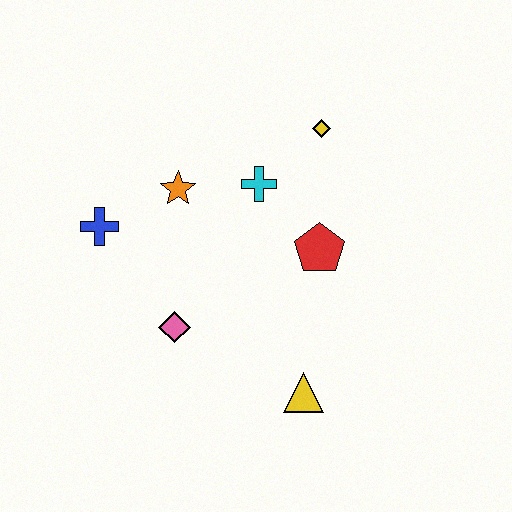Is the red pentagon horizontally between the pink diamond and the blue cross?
No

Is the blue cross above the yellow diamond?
No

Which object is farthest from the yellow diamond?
The yellow triangle is farthest from the yellow diamond.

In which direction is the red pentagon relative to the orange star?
The red pentagon is to the right of the orange star.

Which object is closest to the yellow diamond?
The cyan cross is closest to the yellow diamond.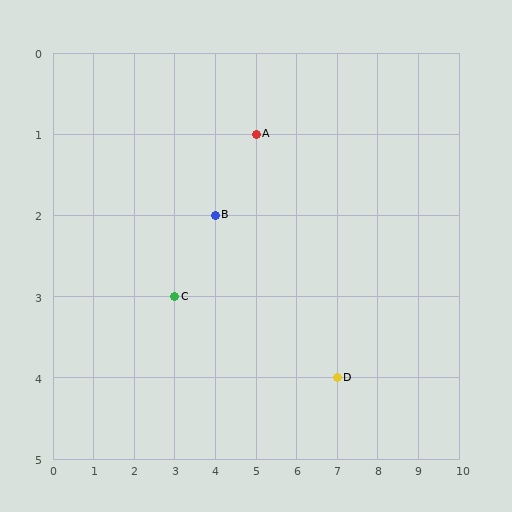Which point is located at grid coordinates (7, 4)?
Point D is at (7, 4).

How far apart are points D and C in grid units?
Points D and C are 4 columns and 1 row apart (about 4.1 grid units diagonally).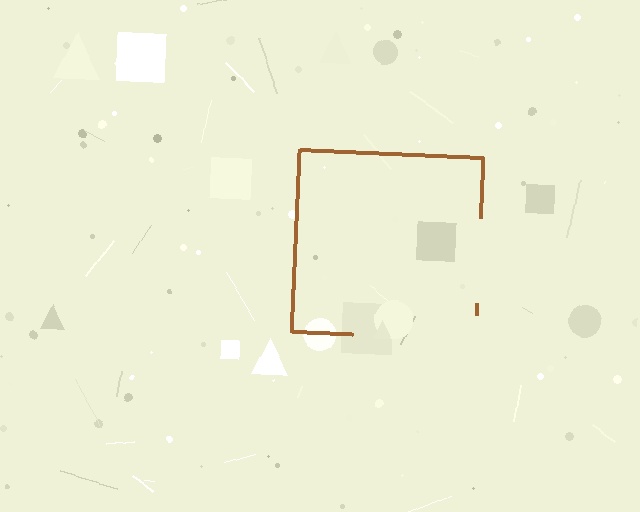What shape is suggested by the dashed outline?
The dashed outline suggests a square.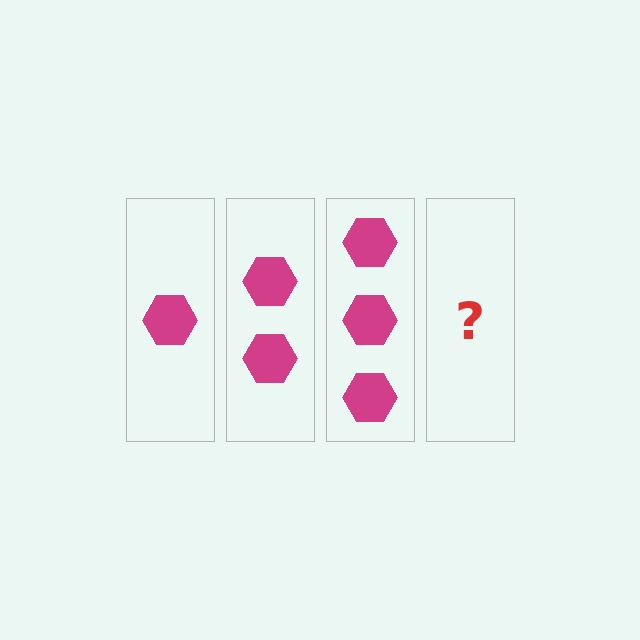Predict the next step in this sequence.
The next step is 4 hexagons.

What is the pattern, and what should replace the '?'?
The pattern is that each step adds one more hexagon. The '?' should be 4 hexagons.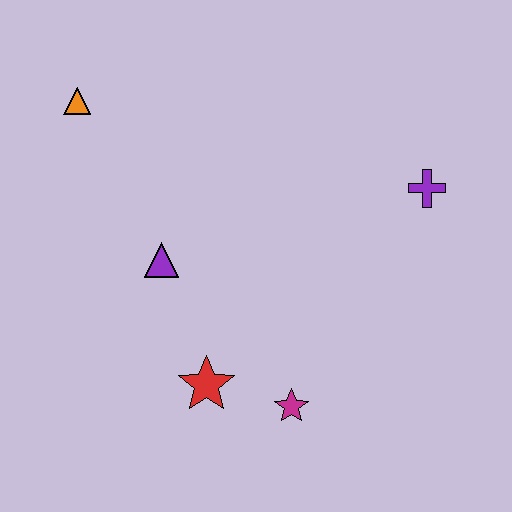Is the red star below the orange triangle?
Yes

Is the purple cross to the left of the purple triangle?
No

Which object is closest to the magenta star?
The red star is closest to the magenta star.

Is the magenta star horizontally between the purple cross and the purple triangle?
Yes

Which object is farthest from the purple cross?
The orange triangle is farthest from the purple cross.